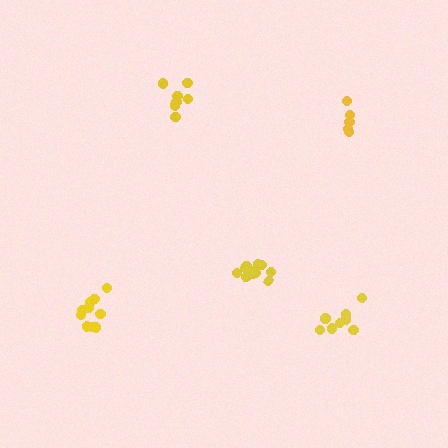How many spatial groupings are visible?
There are 5 spatial groupings.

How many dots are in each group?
Group 1: 5 dots, Group 2: 11 dots, Group 3: 11 dots, Group 4: 8 dots, Group 5: 7 dots (42 total).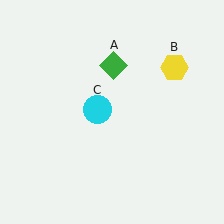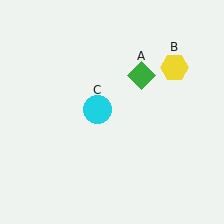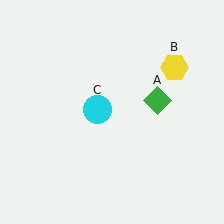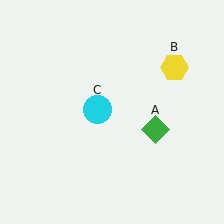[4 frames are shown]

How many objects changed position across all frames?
1 object changed position: green diamond (object A).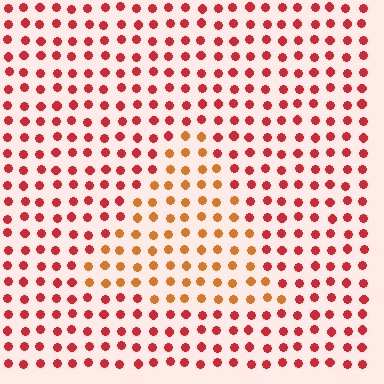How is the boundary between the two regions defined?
The boundary is defined purely by a slight shift in hue (about 32 degrees). Spacing, size, and orientation are identical on both sides.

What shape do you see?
I see a triangle.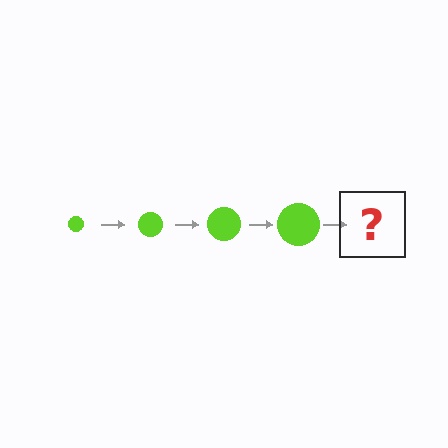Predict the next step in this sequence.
The next step is a lime circle, larger than the previous one.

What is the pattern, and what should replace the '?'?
The pattern is that the circle gets progressively larger each step. The '?' should be a lime circle, larger than the previous one.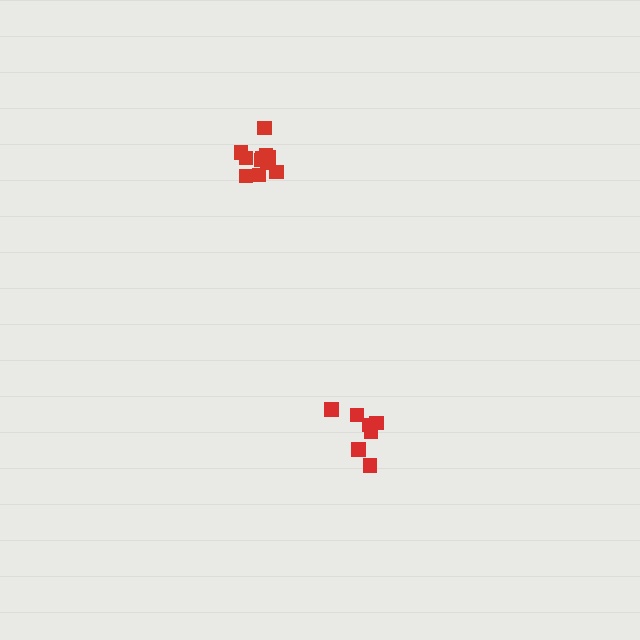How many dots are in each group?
Group 1: 11 dots, Group 2: 7 dots (18 total).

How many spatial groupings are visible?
There are 2 spatial groupings.